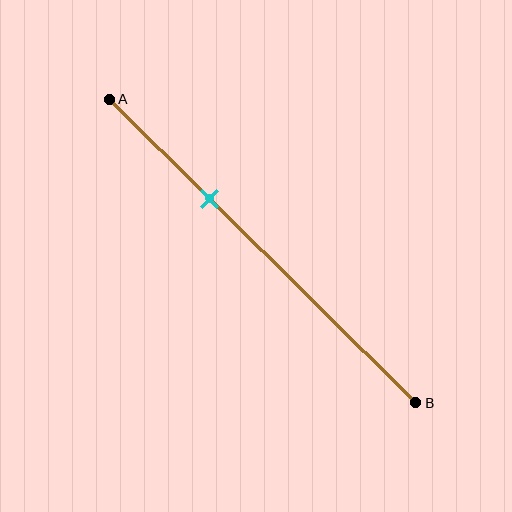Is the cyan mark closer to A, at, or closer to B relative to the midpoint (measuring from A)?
The cyan mark is closer to point A than the midpoint of segment AB.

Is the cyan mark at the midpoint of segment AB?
No, the mark is at about 35% from A, not at the 50% midpoint.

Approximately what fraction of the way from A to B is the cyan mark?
The cyan mark is approximately 35% of the way from A to B.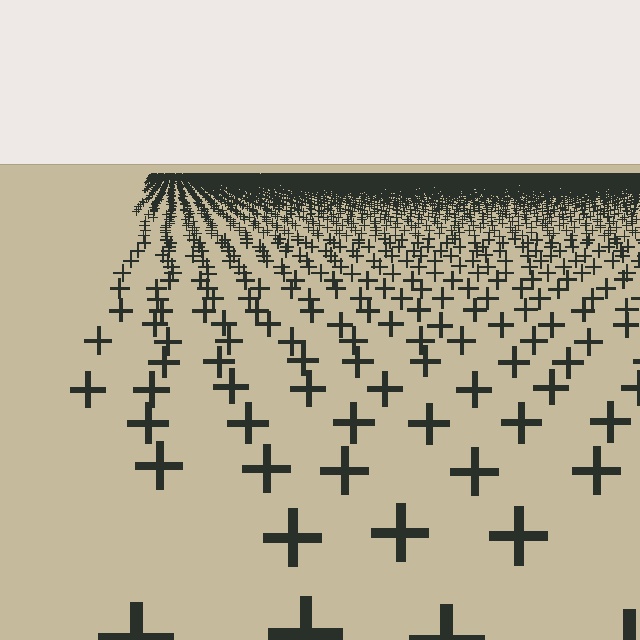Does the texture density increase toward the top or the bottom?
Density increases toward the top.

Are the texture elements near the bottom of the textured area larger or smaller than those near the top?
Larger. Near the bottom, elements are closer to the viewer and appear at a bigger on-screen size.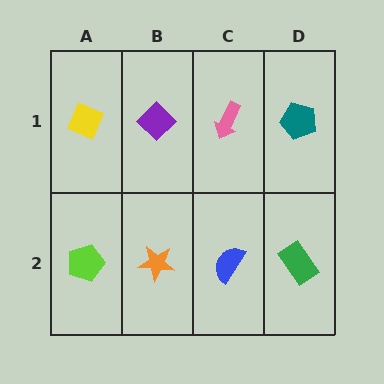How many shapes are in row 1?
4 shapes.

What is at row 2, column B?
An orange star.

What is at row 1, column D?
A teal pentagon.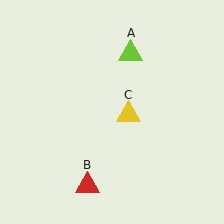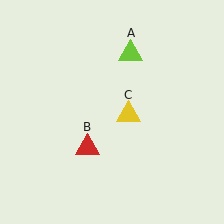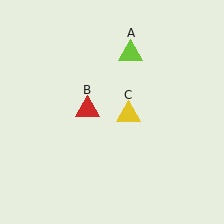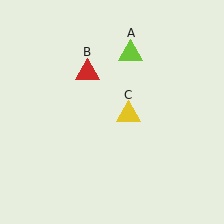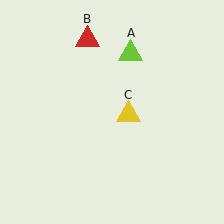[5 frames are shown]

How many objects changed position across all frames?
1 object changed position: red triangle (object B).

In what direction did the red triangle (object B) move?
The red triangle (object B) moved up.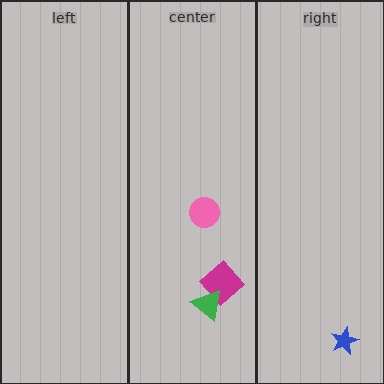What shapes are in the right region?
The blue star.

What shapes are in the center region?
The pink circle, the magenta diamond, the green triangle.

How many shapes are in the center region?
3.